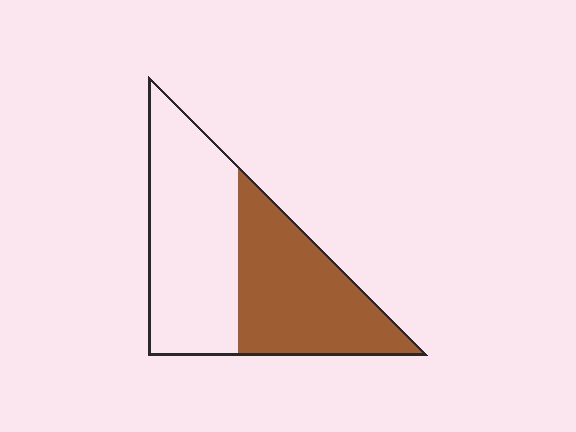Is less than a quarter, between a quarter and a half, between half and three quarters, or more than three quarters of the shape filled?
Between a quarter and a half.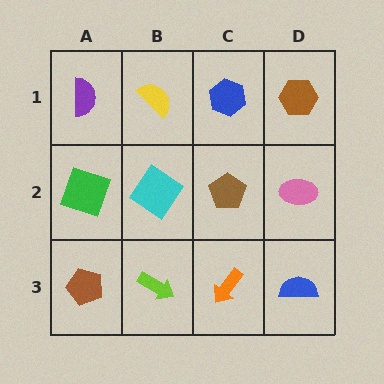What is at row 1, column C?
A blue hexagon.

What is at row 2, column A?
A green square.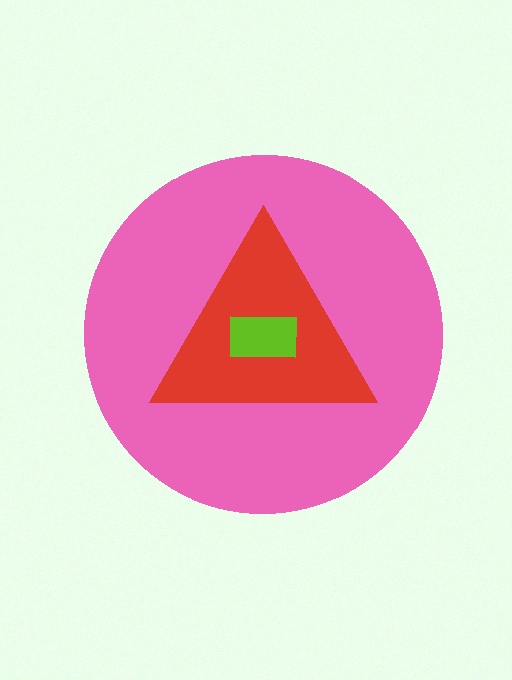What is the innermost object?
The lime rectangle.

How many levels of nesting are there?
3.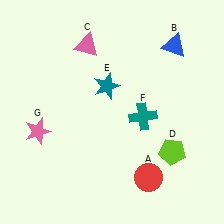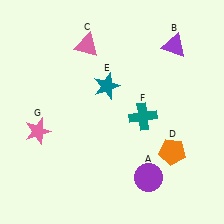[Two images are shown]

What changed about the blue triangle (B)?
In Image 1, B is blue. In Image 2, it changed to purple.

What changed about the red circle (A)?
In Image 1, A is red. In Image 2, it changed to purple.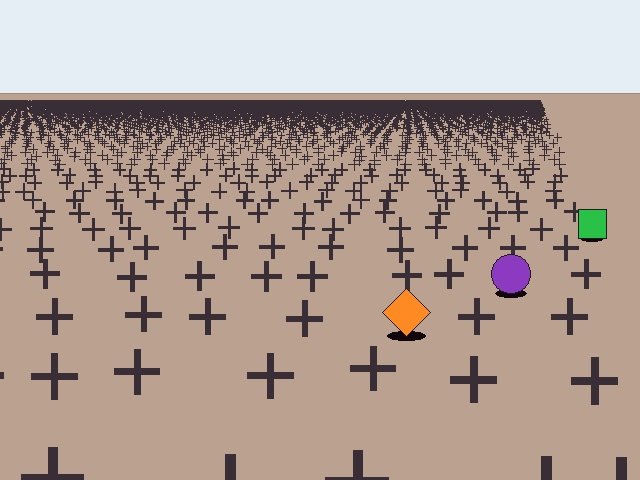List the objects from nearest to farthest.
From nearest to farthest: the orange diamond, the purple circle, the green square.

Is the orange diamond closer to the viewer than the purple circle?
Yes. The orange diamond is closer — you can tell from the texture gradient: the ground texture is coarser near it.